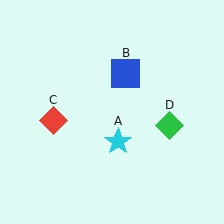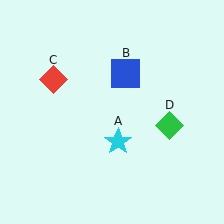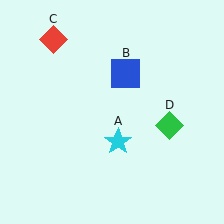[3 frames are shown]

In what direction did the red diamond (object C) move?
The red diamond (object C) moved up.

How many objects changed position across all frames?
1 object changed position: red diamond (object C).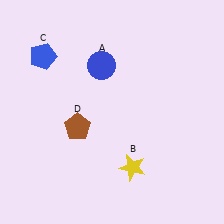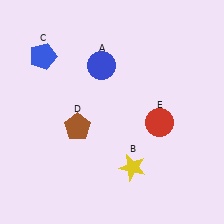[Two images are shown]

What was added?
A red circle (E) was added in Image 2.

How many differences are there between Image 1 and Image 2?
There is 1 difference between the two images.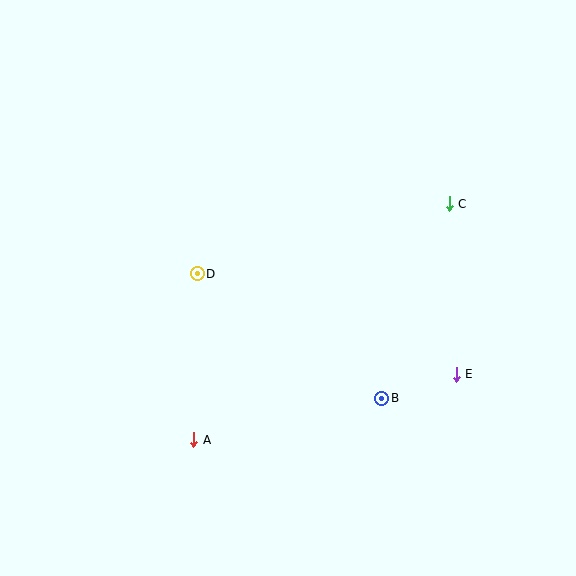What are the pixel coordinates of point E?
Point E is at (456, 374).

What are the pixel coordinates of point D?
Point D is at (197, 274).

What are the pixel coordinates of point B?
Point B is at (382, 398).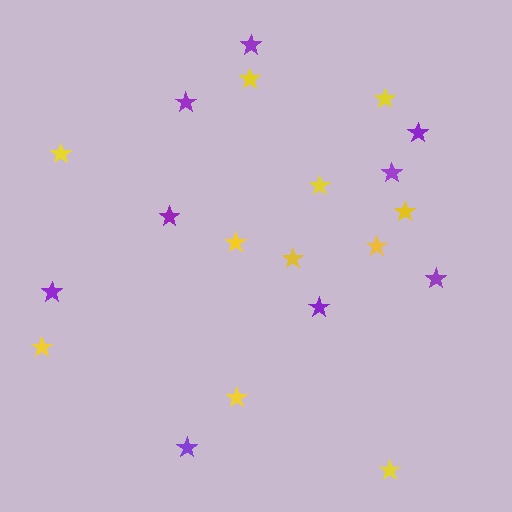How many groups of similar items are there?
There are 2 groups: one group of yellow stars (11) and one group of purple stars (9).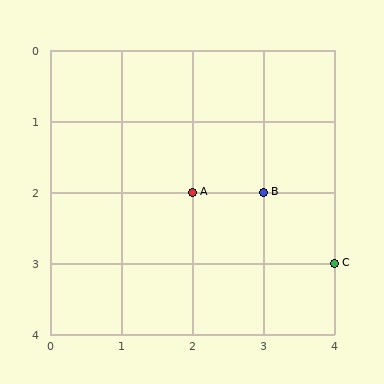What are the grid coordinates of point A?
Point A is at grid coordinates (2, 2).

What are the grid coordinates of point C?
Point C is at grid coordinates (4, 3).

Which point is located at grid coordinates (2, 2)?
Point A is at (2, 2).